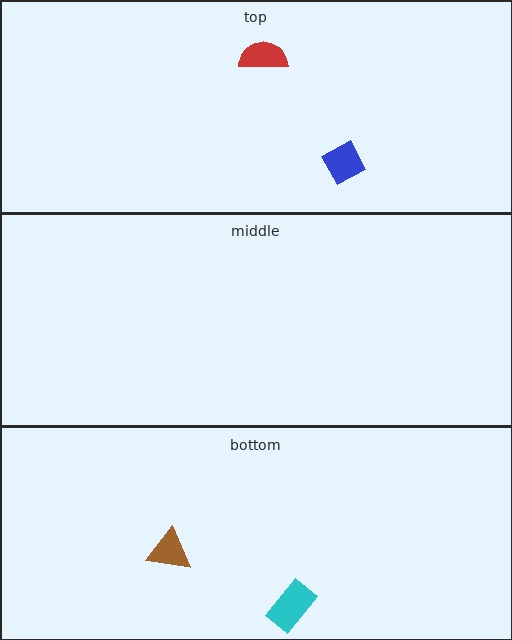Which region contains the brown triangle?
The bottom region.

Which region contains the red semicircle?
The top region.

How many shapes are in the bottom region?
2.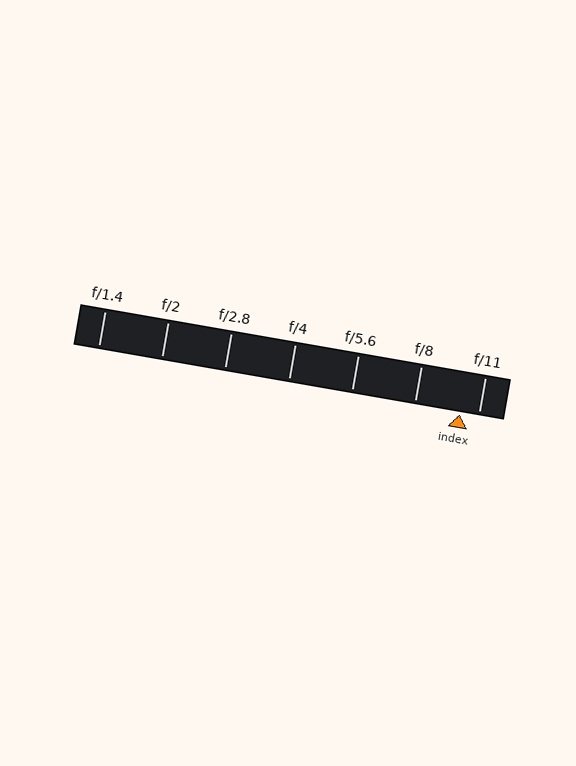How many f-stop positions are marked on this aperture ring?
There are 7 f-stop positions marked.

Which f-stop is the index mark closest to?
The index mark is closest to f/11.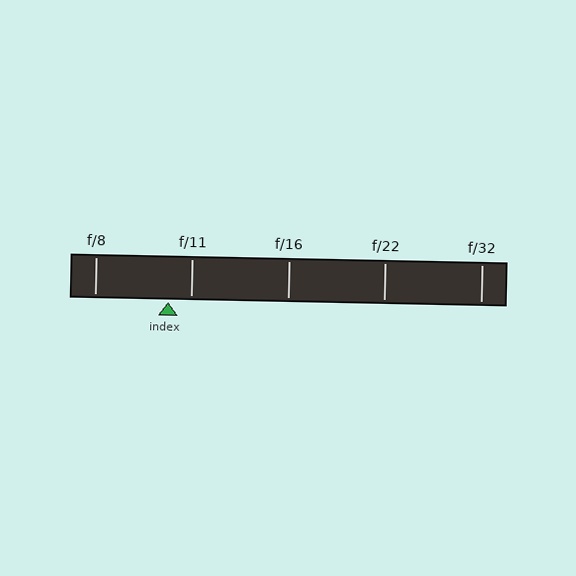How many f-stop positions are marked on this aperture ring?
There are 5 f-stop positions marked.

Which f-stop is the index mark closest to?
The index mark is closest to f/11.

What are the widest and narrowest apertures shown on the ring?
The widest aperture shown is f/8 and the narrowest is f/32.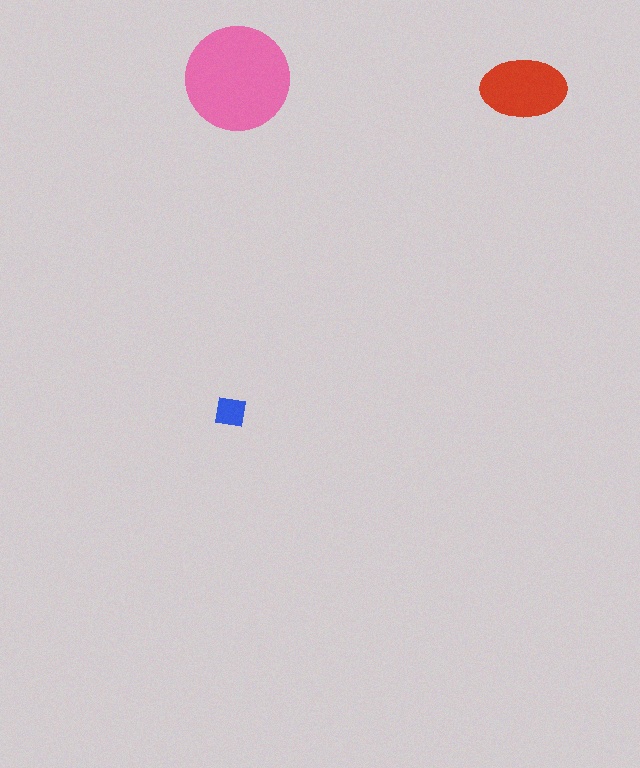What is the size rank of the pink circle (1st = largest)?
1st.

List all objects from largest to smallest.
The pink circle, the red ellipse, the blue square.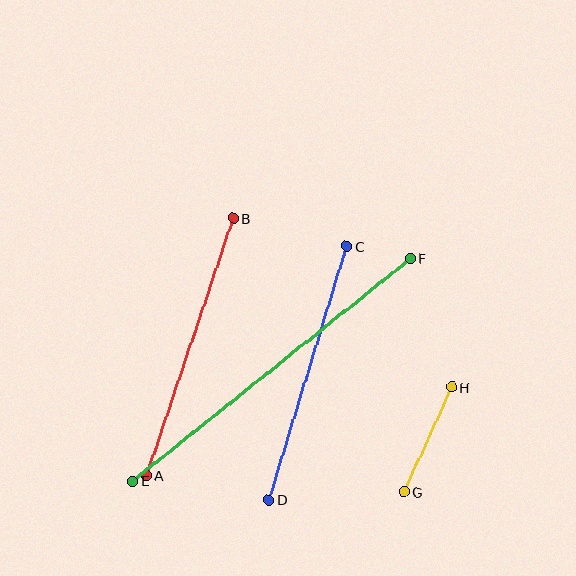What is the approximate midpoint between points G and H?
The midpoint is at approximately (428, 439) pixels.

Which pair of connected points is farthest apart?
Points E and F are farthest apart.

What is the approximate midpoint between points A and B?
The midpoint is at approximately (190, 347) pixels.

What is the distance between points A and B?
The distance is approximately 271 pixels.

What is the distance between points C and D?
The distance is approximately 265 pixels.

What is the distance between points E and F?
The distance is approximately 356 pixels.